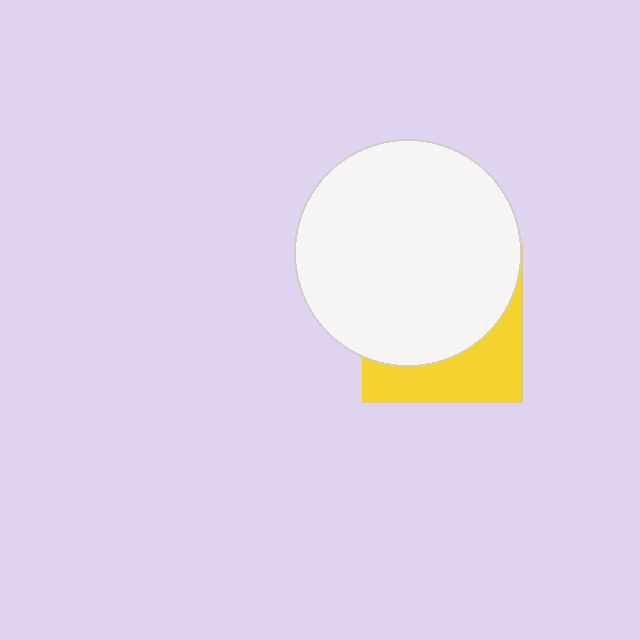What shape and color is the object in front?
The object in front is a white circle.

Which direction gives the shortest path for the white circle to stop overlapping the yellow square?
Moving up gives the shortest separation.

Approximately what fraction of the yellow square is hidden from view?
Roughly 66% of the yellow square is hidden behind the white circle.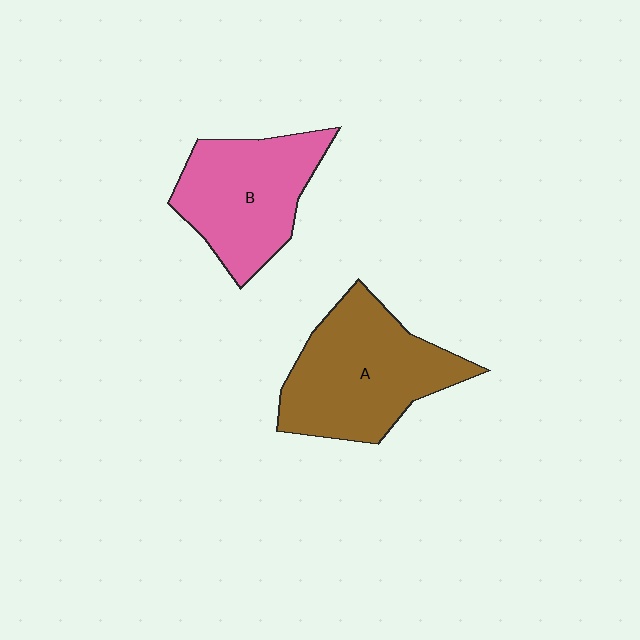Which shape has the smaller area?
Shape B (pink).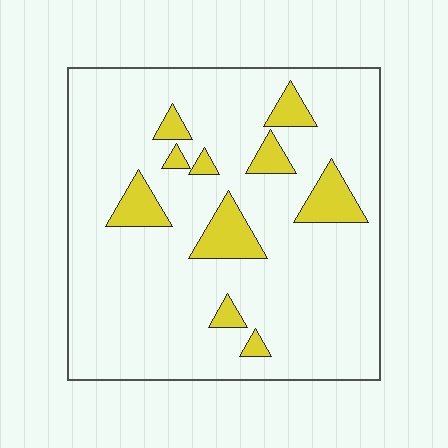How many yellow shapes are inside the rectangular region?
10.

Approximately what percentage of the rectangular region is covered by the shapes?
Approximately 15%.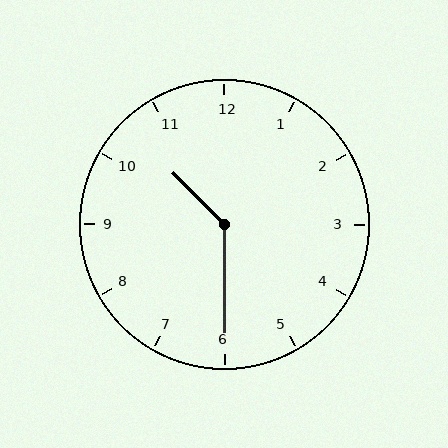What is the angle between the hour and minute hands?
Approximately 135 degrees.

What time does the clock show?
10:30.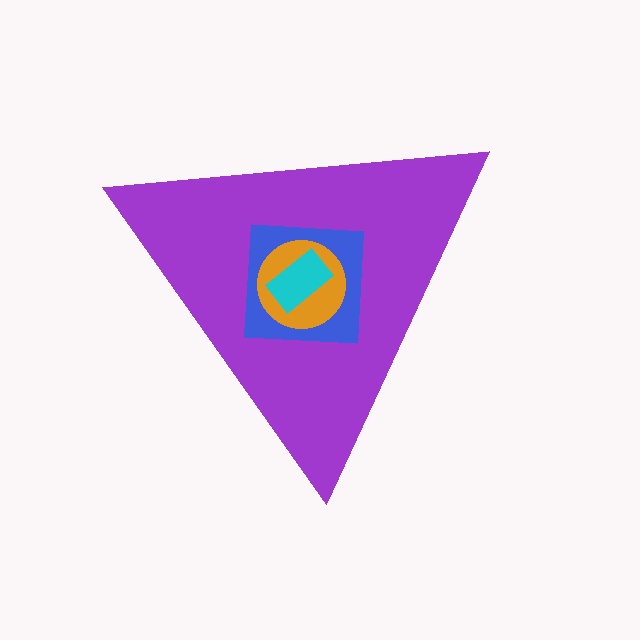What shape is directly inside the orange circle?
The cyan rectangle.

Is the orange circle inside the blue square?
Yes.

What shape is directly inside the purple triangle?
The blue square.